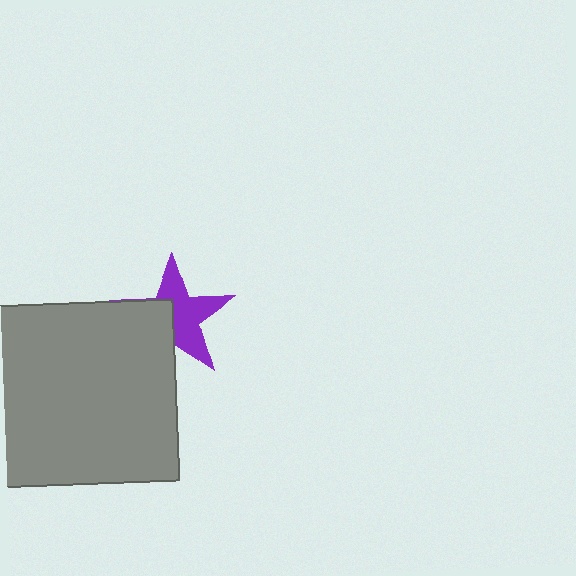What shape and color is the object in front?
The object in front is a gray rectangle.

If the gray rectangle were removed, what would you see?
You would see the complete purple star.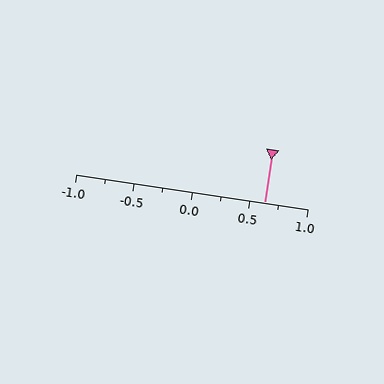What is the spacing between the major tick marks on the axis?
The major ticks are spaced 0.5 apart.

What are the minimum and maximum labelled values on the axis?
The axis runs from -1.0 to 1.0.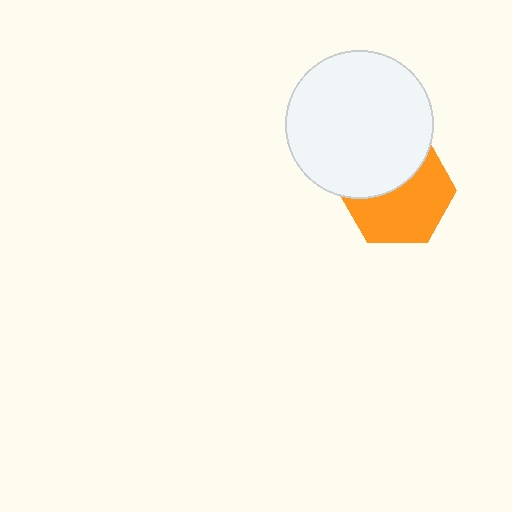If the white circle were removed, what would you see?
You would see the complete orange hexagon.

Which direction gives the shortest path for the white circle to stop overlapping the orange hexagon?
Moving up gives the shortest separation.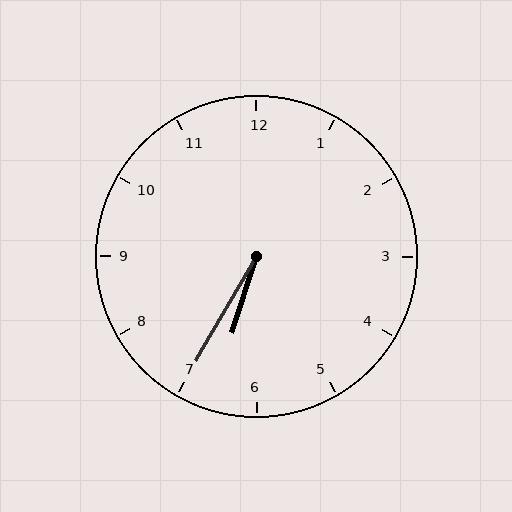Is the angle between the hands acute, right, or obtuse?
It is acute.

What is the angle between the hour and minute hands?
Approximately 12 degrees.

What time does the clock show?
6:35.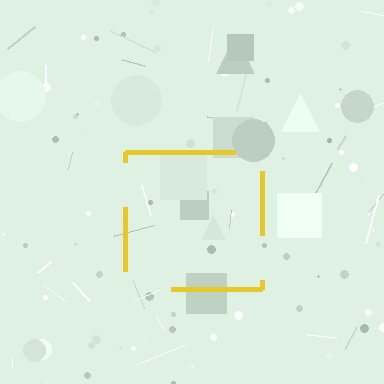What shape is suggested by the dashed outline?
The dashed outline suggests a square.